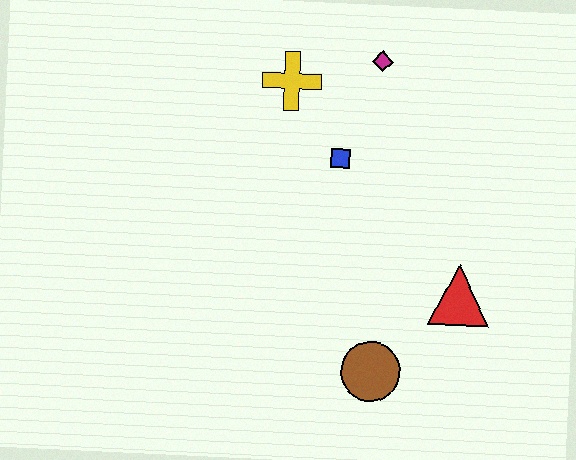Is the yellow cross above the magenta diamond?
No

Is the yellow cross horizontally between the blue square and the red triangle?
No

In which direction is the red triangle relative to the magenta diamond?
The red triangle is below the magenta diamond.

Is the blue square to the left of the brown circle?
Yes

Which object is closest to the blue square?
The yellow cross is closest to the blue square.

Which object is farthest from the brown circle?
The magenta diamond is farthest from the brown circle.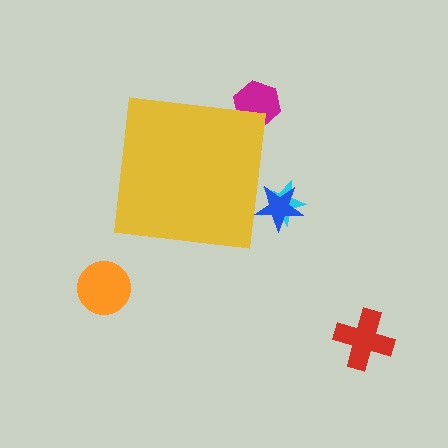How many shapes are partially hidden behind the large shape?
3 shapes are partially hidden.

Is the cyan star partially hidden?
Yes, the cyan star is partially hidden behind the yellow square.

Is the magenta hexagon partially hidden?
Yes, the magenta hexagon is partially hidden behind the yellow square.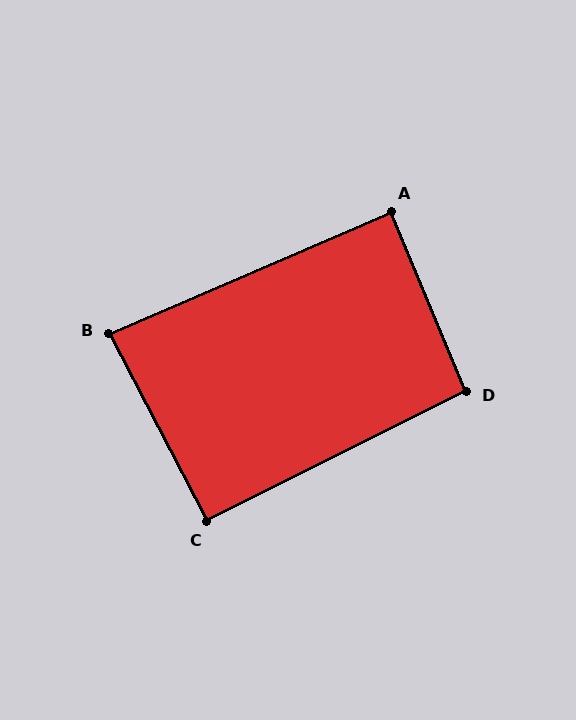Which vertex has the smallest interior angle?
B, at approximately 86 degrees.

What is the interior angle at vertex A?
Approximately 89 degrees (approximately right).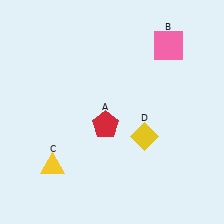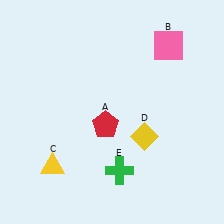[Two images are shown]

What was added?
A green cross (E) was added in Image 2.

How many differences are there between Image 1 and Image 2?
There is 1 difference between the two images.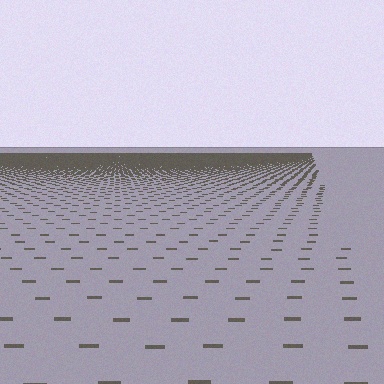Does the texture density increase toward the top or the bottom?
Density increases toward the top.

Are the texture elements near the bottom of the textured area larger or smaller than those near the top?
Larger. Near the bottom, elements are closer to the viewer and appear at a bigger on-screen size.